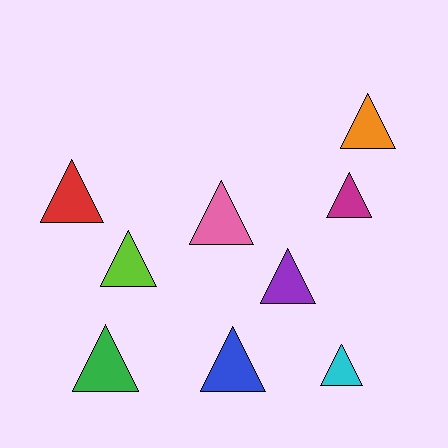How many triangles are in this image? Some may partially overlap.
There are 9 triangles.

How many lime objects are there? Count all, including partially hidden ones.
There is 1 lime object.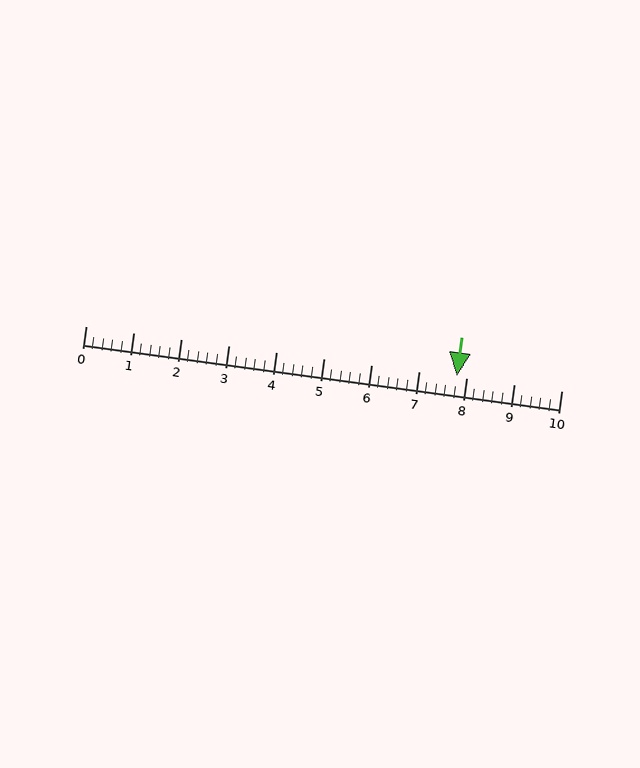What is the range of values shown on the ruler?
The ruler shows values from 0 to 10.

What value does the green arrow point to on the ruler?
The green arrow points to approximately 7.8.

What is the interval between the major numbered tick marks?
The major tick marks are spaced 1 units apart.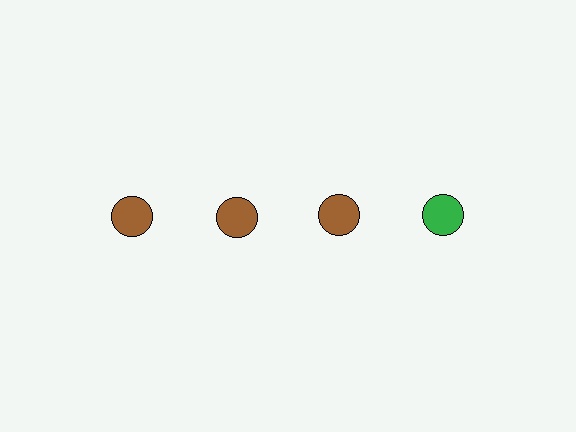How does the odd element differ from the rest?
It has a different color: green instead of brown.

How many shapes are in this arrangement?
There are 4 shapes arranged in a grid pattern.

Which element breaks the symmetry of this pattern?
The green circle in the top row, second from right column breaks the symmetry. All other shapes are brown circles.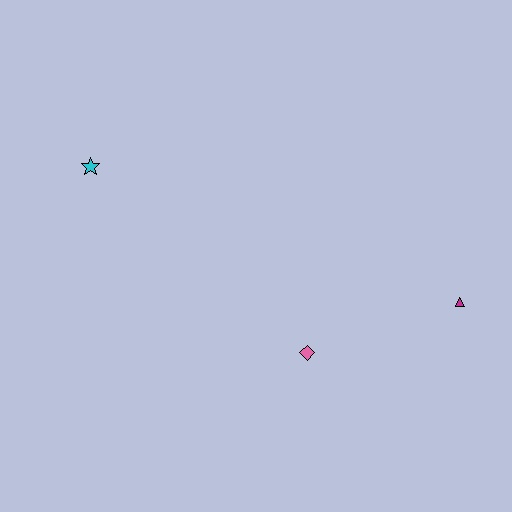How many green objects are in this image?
There are no green objects.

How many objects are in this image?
There are 3 objects.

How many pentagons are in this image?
There are no pentagons.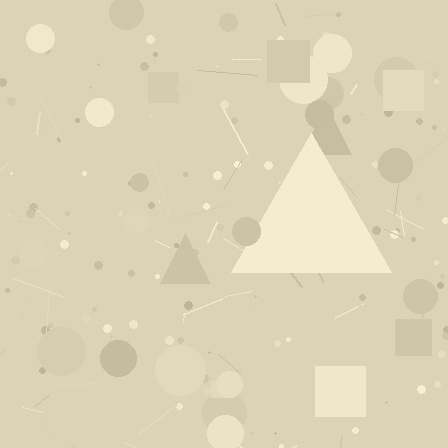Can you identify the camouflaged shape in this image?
The camouflaged shape is a triangle.